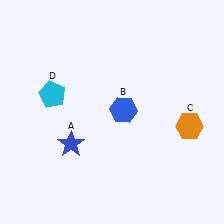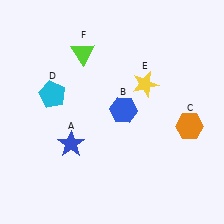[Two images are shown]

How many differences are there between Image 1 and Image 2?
There are 2 differences between the two images.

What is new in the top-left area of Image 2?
A lime triangle (F) was added in the top-left area of Image 2.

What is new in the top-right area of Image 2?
A yellow star (E) was added in the top-right area of Image 2.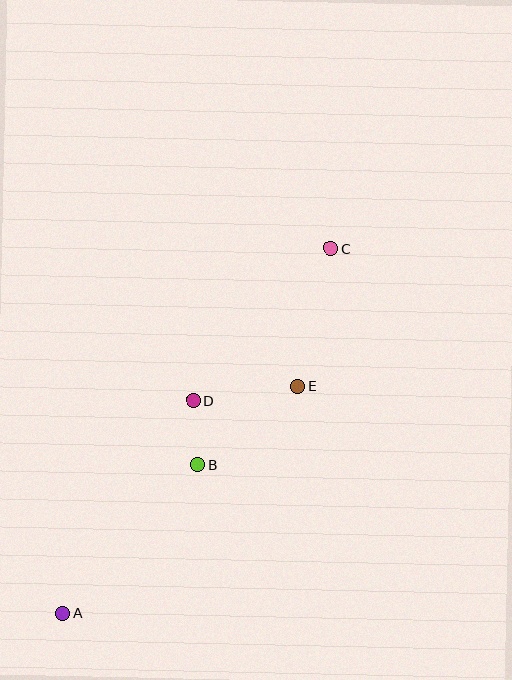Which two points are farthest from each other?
Points A and C are farthest from each other.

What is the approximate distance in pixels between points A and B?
The distance between A and B is approximately 201 pixels.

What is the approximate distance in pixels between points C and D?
The distance between C and D is approximately 206 pixels.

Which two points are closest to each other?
Points B and D are closest to each other.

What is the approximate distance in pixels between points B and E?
The distance between B and E is approximately 127 pixels.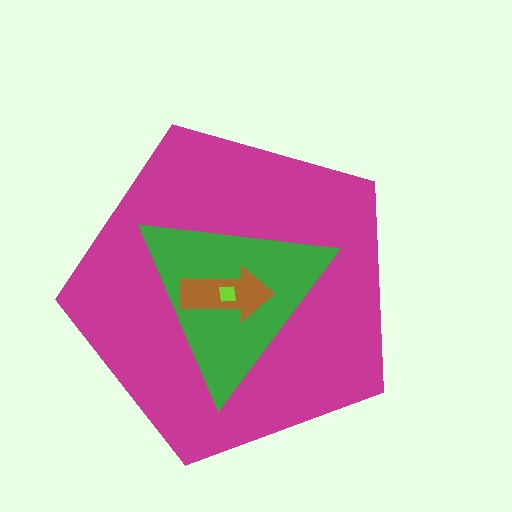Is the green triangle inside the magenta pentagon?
Yes.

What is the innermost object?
The lime square.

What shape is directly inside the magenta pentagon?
The green triangle.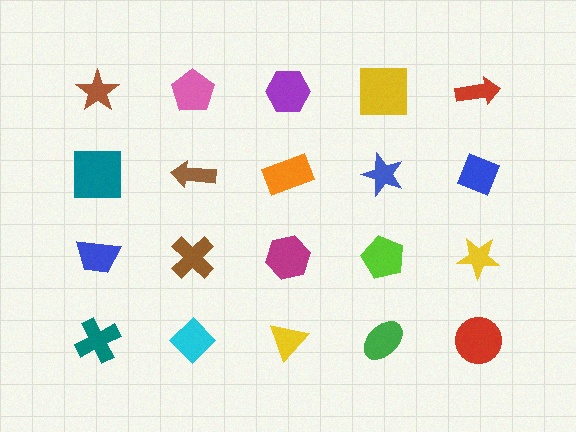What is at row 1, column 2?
A pink pentagon.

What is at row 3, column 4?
A lime pentagon.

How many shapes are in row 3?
5 shapes.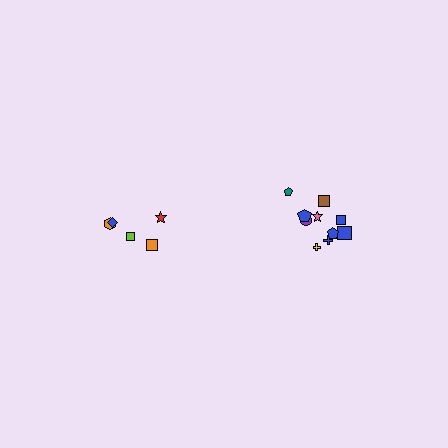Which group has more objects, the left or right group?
The right group.